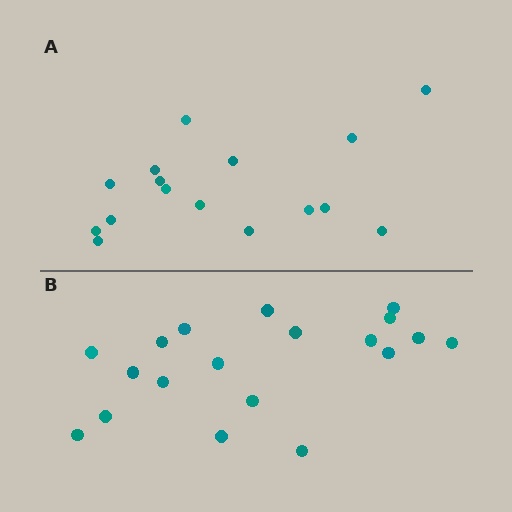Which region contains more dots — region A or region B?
Region B (the bottom region) has more dots.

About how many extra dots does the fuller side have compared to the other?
Region B has just a few more — roughly 2 or 3 more dots than region A.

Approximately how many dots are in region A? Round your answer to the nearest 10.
About 20 dots. (The exact count is 16, which rounds to 20.)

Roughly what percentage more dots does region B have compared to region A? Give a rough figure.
About 20% more.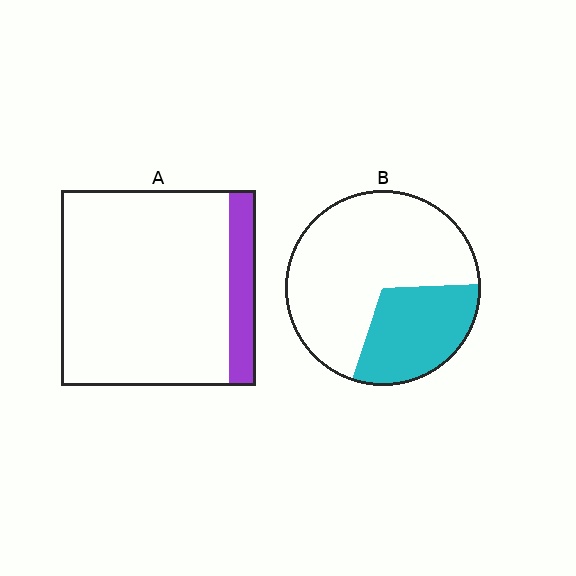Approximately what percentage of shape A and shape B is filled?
A is approximately 15% and B is approximately 30%.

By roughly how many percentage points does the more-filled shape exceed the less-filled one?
By roughly 15 percentage points (B over A).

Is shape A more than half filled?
No.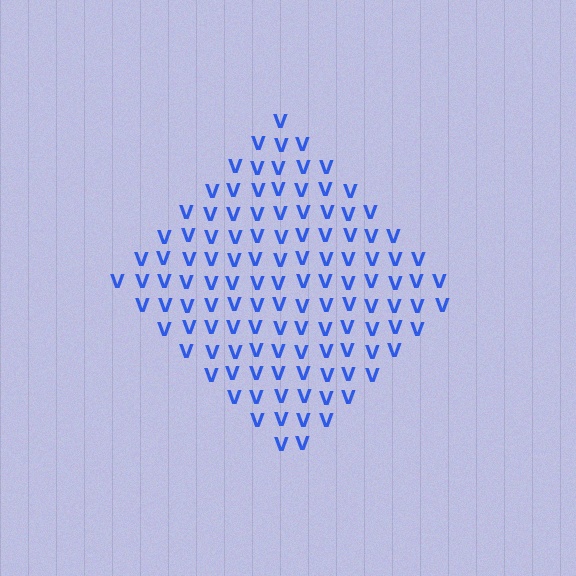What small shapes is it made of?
It is made of small letter V's.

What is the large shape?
The large shape is a diamond.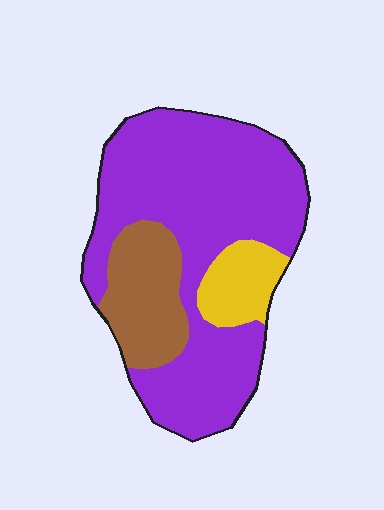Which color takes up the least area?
Yellow, at roughly 10%.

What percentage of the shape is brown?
Brown covers 19% of the shape.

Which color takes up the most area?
Purple, at roughly 70%.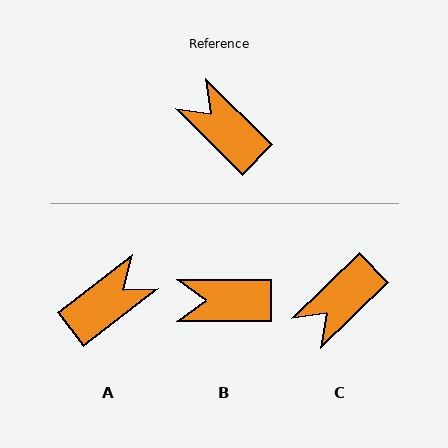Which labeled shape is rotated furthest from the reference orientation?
A, about 98 degrees away.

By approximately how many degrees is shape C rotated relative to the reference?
Approximately 89 degrees counter-clockwise.